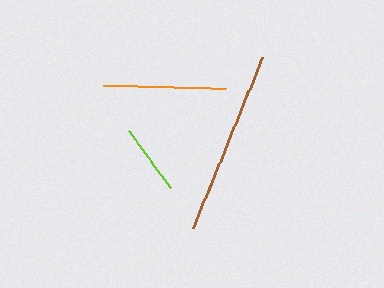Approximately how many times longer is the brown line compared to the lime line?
The brown line is approximately 2.6 times the length of the lime line.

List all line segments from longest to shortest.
From longest to shortest: brown, orange, lime.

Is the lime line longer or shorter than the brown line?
The brown line is longer than the lime line.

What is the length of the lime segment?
The lime segment is approximately 70 pixels long.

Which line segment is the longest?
The brown line is the longest at approximately 184 pixels.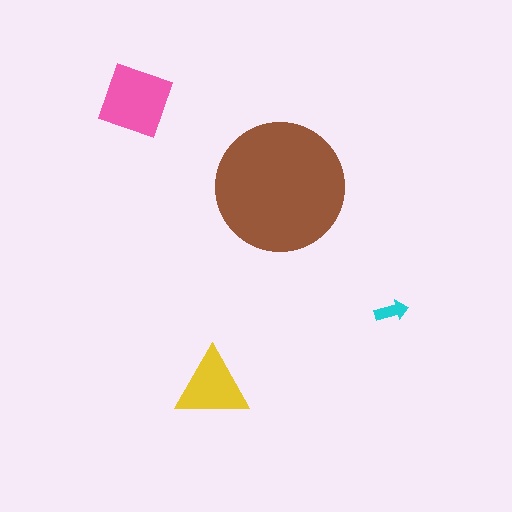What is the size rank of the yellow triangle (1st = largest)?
3rd.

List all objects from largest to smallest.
The brown circle, the pink square, the yellow triangle, the cyan arrow.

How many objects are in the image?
There are 4 objects in the image.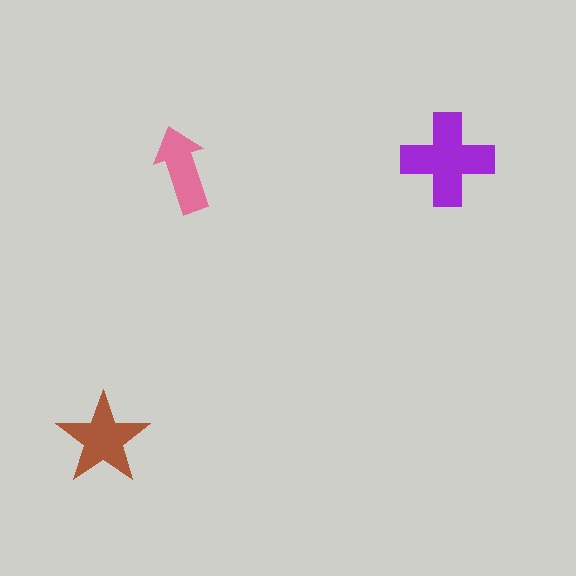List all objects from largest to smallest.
The purple cross, the brown star, the pink arrow.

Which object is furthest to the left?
The brown star is leftmost.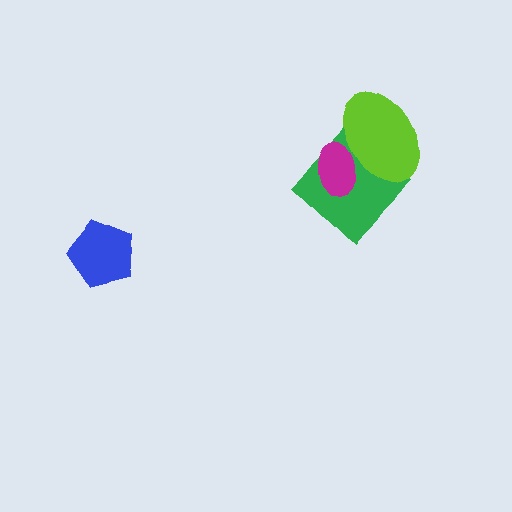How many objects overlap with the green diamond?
2 objects overlap with the green diamond.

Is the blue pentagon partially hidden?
No, no other shape covers it.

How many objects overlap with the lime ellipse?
2 objects overlap with the lime ellipse.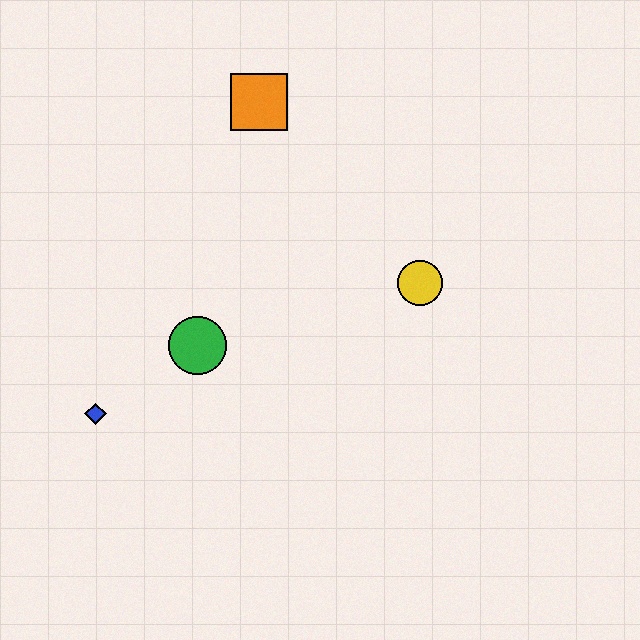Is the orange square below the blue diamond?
No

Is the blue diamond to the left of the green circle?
Yes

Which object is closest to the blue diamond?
The green circle is closest to the blue diamond.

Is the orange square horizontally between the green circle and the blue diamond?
No